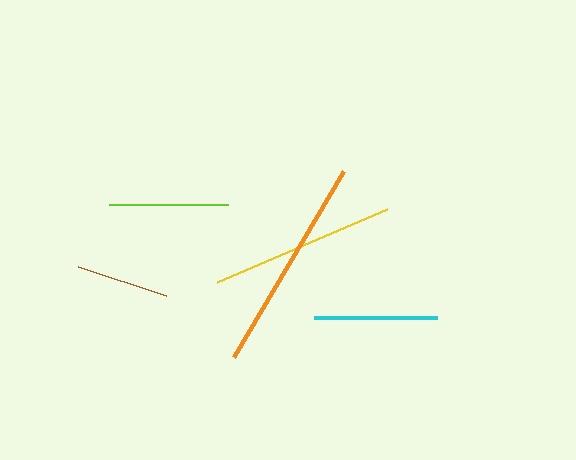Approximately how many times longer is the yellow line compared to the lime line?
The yellow line is approximately 1.6 times the length of the lime line.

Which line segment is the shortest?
The brown line is the shortest at approximately 93 pixels.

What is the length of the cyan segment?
The cyan segment is approximately 123 pixels long.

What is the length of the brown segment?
The brown segment is approximately 93 pixels long.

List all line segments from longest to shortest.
From longest to shortest: orange, yellow, cyan, lime, brown.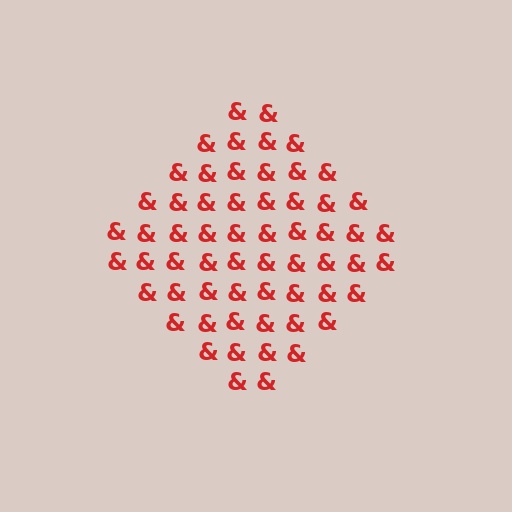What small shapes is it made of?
It is made of small ampersands.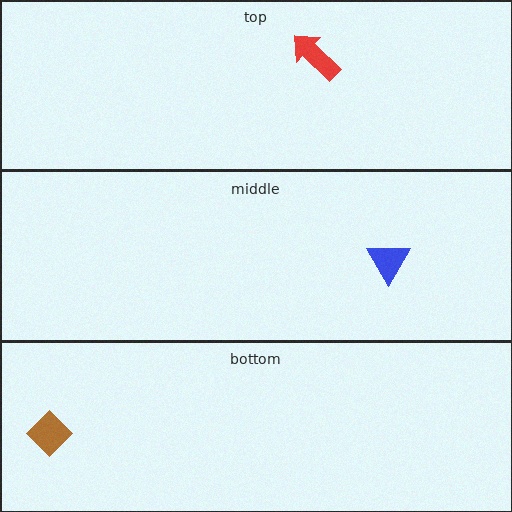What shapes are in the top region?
The red arrow.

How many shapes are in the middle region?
1.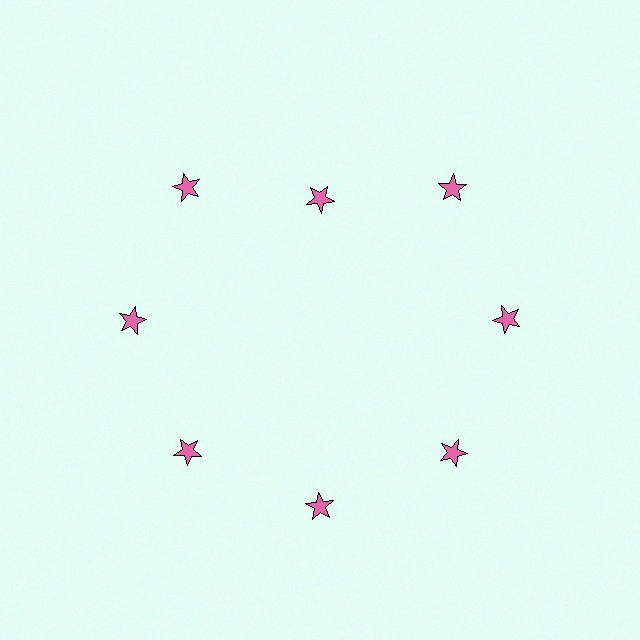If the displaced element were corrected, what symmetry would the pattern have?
It would have 8-fold rotational symmetry — the pattern would map onto itself every 45 degrees.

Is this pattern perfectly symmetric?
No. The 8 pink stars are arranged in a ring, but one element near the 12 o'clock position is pulled inward toward the center, breaking the 8-fold rotational symmetry.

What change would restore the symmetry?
The symmetry would be restored by moving it outward, back onto the ring so that all 8 stars sit at equal angles and equal distance from the center.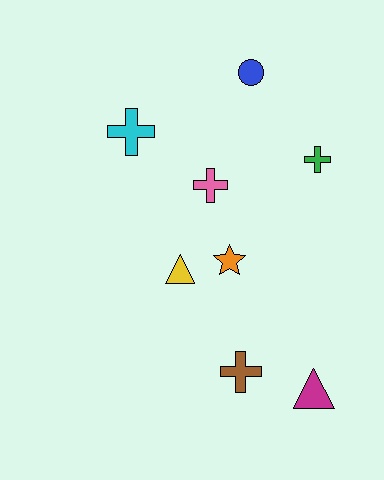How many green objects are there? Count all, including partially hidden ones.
There is 1 green object.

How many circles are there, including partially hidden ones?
There is 1 circle.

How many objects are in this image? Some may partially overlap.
There are 8 objects.